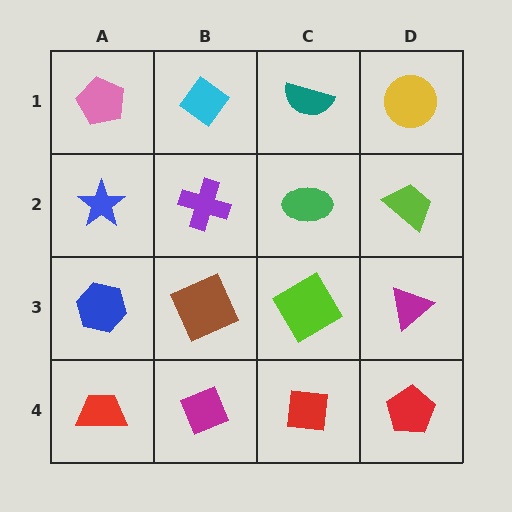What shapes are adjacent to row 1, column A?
A blue star (row 2, column A), a cyan diamond (row 1, column B).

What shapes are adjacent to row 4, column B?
A brown square (row 3, column B), a red trapezoid (row 4, column A), a red square (row 4, column C).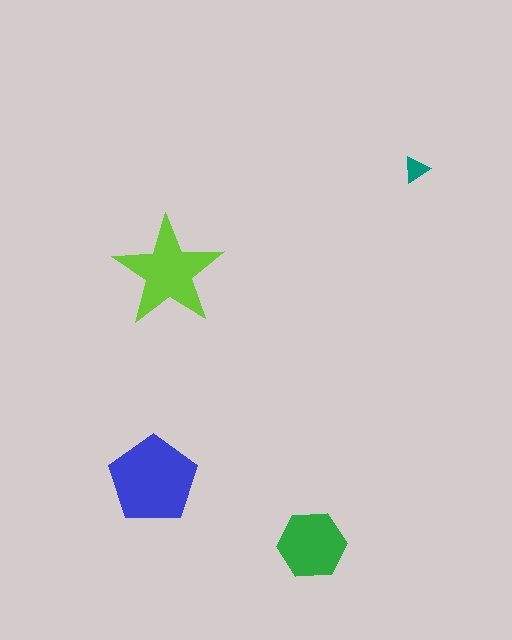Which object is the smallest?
The teal triangle.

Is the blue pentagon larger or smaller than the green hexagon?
Larger.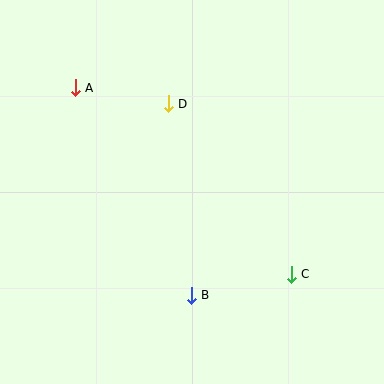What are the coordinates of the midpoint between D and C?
The midpoint between D and C is at (230, 189).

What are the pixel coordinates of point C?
Point C is at (291, 274).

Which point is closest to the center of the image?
Point D at (168, 104) is closest to the center.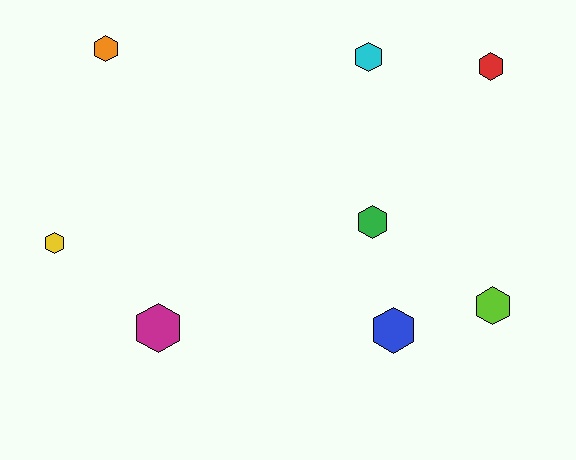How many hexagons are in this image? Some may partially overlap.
There are 8 hexagons.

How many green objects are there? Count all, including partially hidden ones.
There is 1 green object.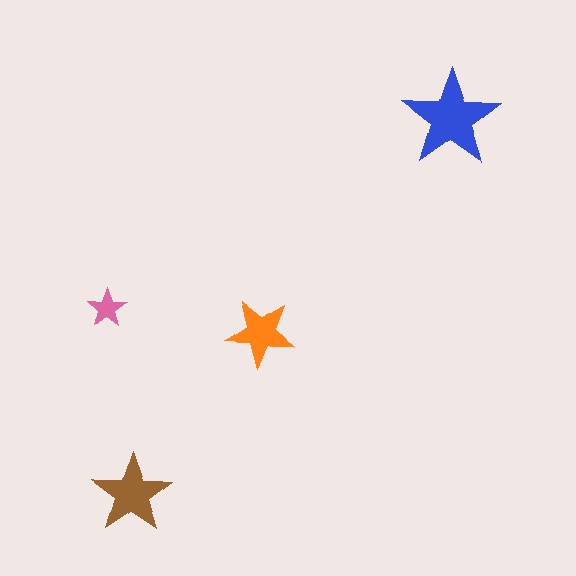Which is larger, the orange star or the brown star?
The brown one.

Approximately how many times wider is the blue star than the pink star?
About 2.5 times wider.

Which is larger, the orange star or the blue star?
The blue one.